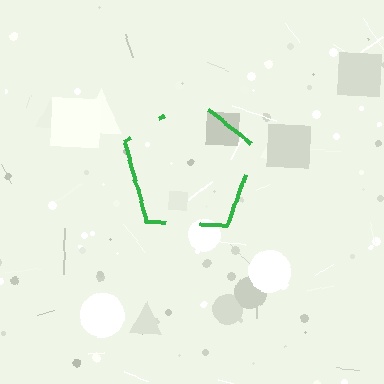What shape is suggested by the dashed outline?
The dashed outline suggests a pentagon.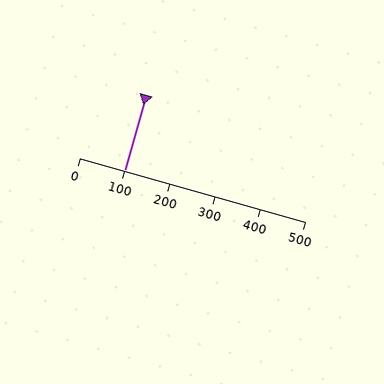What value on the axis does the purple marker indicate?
The marker indicates approximately 100.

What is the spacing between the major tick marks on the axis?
The major ticks are spaced 100 apart.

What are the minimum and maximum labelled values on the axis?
The axis runs from 0 to 500.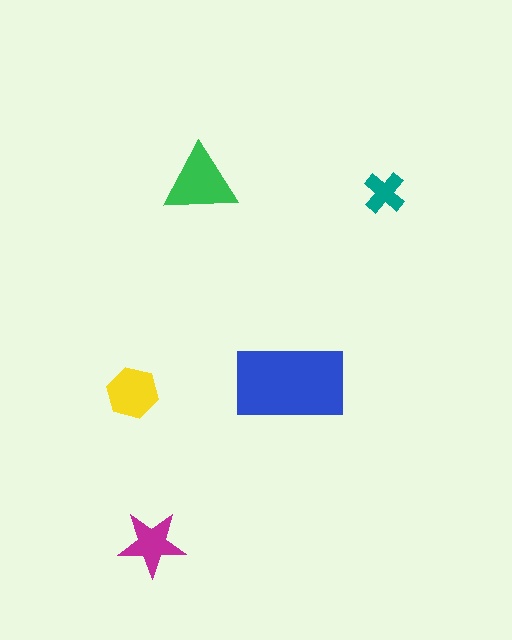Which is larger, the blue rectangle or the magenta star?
The blue rectangle.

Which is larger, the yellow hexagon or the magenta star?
The yellow hexagon.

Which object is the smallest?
The teal cross.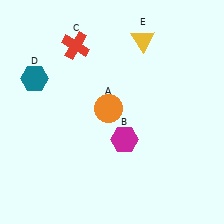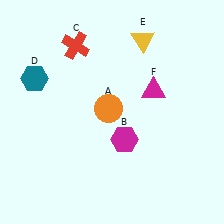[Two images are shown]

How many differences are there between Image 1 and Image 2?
There is 1 difference between the two images.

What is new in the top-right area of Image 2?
A magenta triangle (F) was added in the top-right area of Image 2.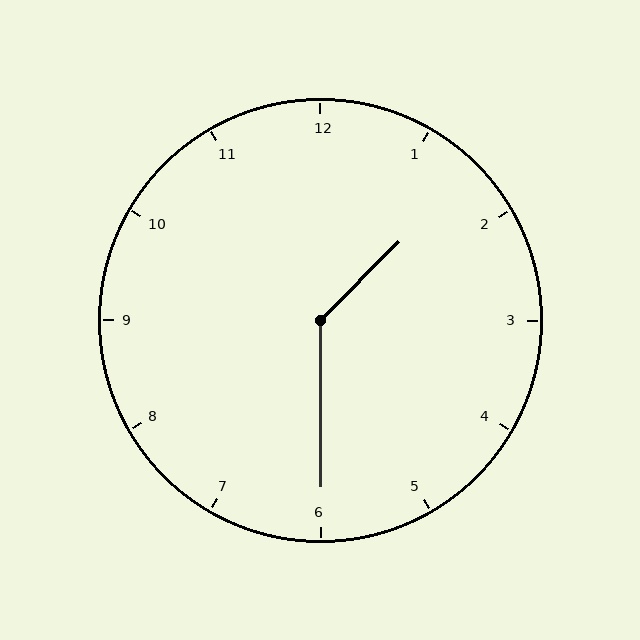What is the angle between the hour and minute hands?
Approximately 135 degrees.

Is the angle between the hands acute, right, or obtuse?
It is obtuse.